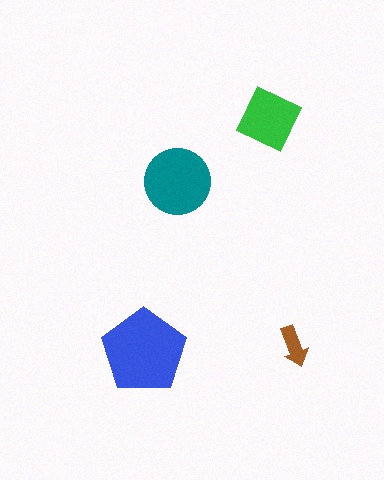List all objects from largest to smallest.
The blue pentagon, the teal circle, the green diamond, the brown arrow.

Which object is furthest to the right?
The brown arrow is rightmost.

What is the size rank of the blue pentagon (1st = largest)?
1st.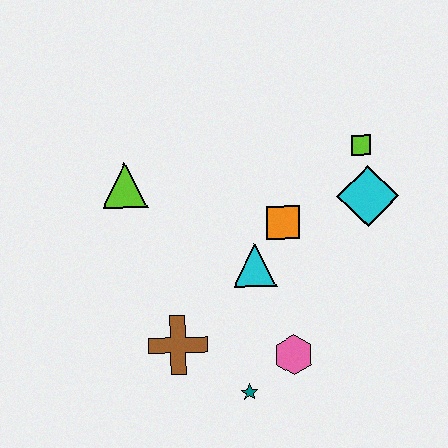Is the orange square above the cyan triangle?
Yes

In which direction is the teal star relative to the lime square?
The teal star is below the lime square.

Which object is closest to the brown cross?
The teal star is closest to the brown cross.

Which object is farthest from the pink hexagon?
The lime triangle is farthest from the pink hexagon.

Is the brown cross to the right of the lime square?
No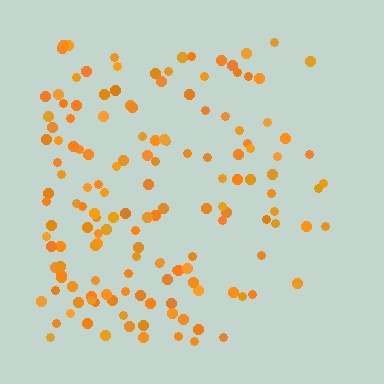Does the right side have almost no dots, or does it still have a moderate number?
Still a moderate number, just noticeably fewer than the left.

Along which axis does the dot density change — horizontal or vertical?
Horizontal.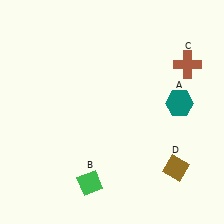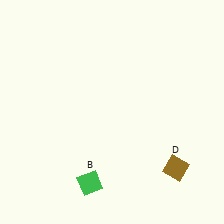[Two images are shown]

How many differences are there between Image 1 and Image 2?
There are 2 differences between the two images.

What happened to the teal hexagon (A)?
The teal hexagon (A) was removed in Image 2. It was in the top-right area of Image 1.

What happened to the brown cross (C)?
The brown cross (C) was removed in Image 2. It was in the top-right area of Image 1.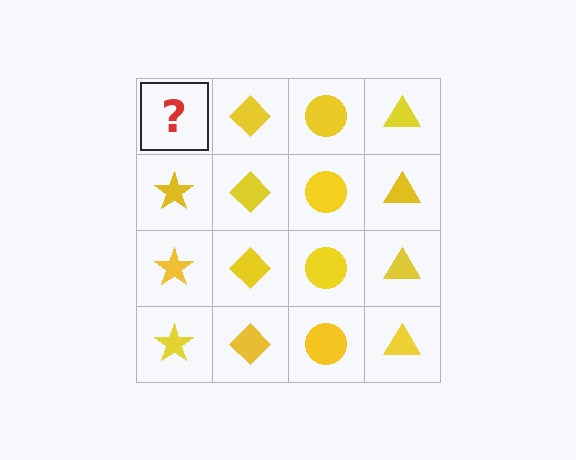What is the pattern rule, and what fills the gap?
The rule is that each column has a consistent shape. The gap should be filled with a yellow star.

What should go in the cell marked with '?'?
The missing cell should contain a yellow star.